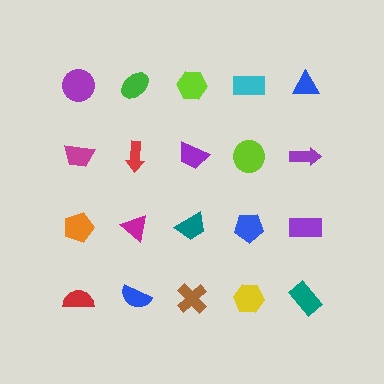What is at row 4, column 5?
A teal rectangle.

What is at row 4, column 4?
A yellow hexagon.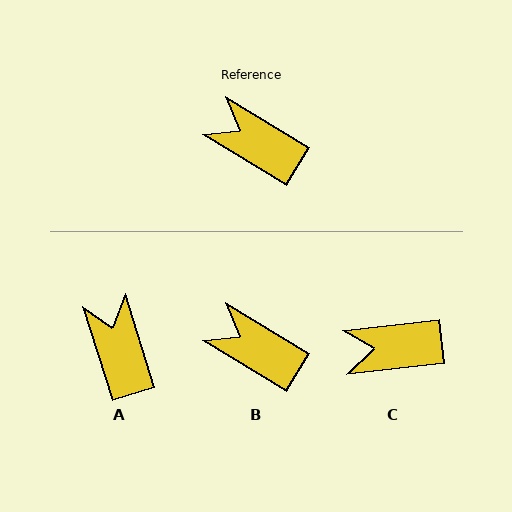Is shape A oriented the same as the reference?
No, it is off by about 41 degrees.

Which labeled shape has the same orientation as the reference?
B.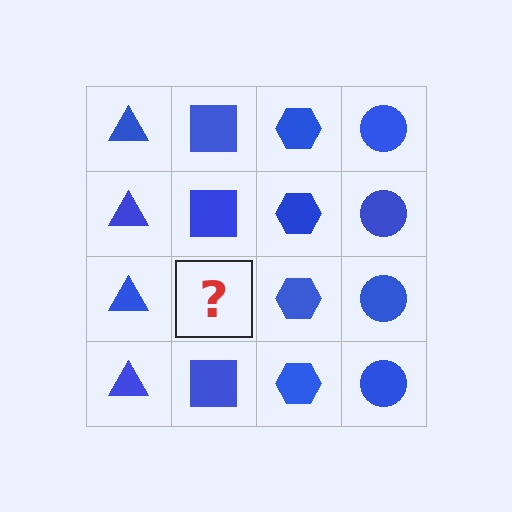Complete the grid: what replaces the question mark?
The question mark should be replaced with a blue square.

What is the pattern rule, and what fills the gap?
The rule is that each column has a consistent shape. The gap should be filled with a blue square.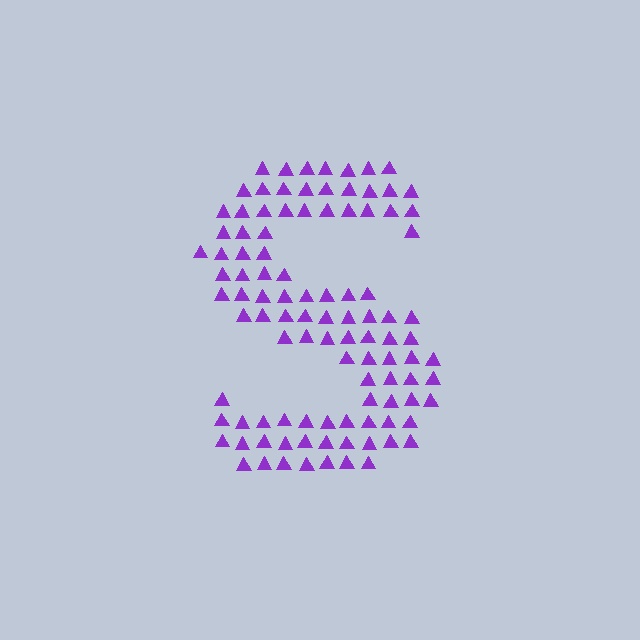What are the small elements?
The small elements are triangles.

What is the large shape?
The large shape is the letter S.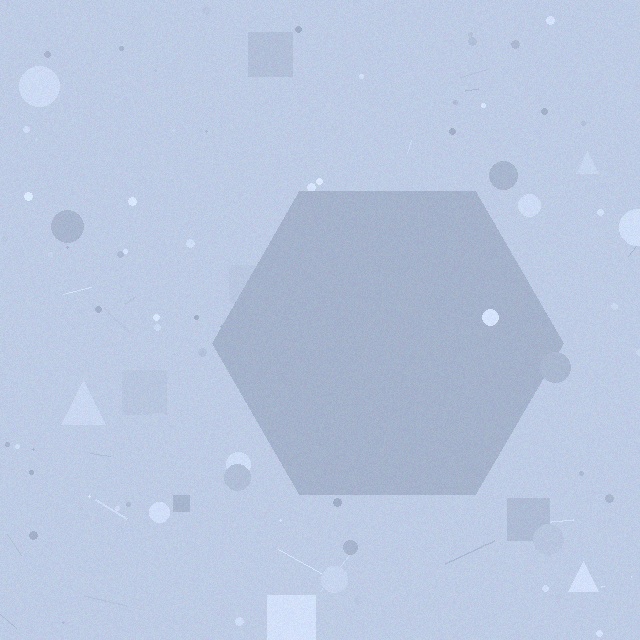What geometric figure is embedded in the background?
A hexagon is embedded in the background.